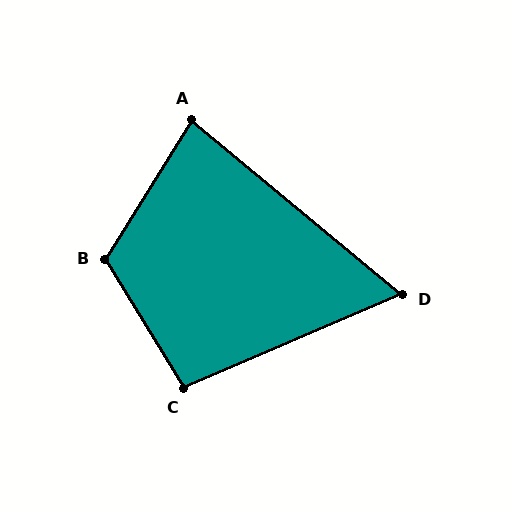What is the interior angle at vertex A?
Approximately 82 degrees (acute).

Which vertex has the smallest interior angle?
D, at approximately 63 degrees.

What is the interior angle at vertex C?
Approximately 98 degrees (obtuse).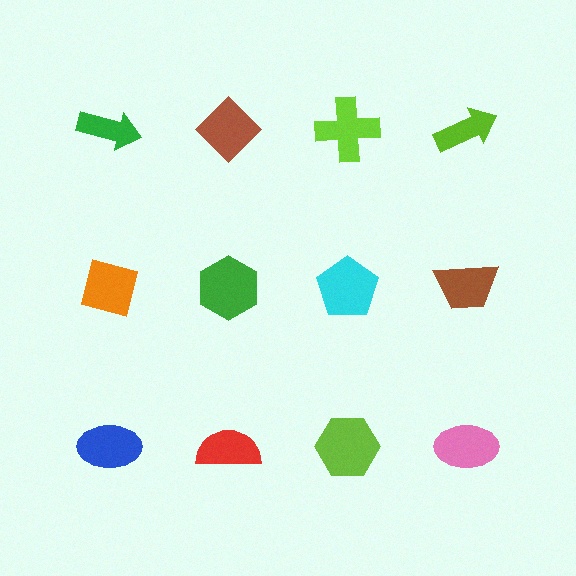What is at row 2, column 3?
A cyan pentagon.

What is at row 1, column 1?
A green arrow.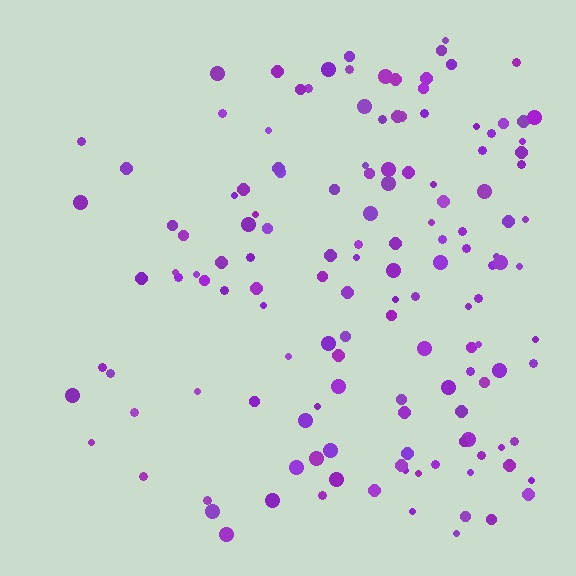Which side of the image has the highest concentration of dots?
The right.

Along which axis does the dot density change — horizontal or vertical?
Horizontal.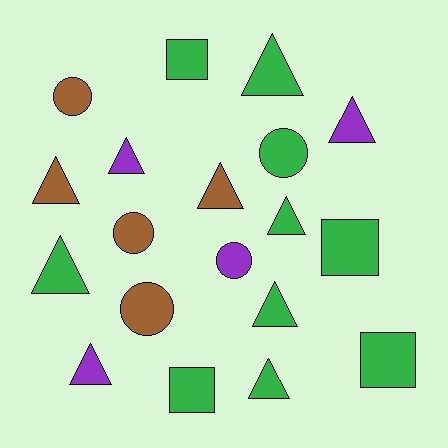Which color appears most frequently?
Green, with 10 objects.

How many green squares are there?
There are 4 green squares.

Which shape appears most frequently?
Triangle, with 10 objects.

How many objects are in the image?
There are 19 objects.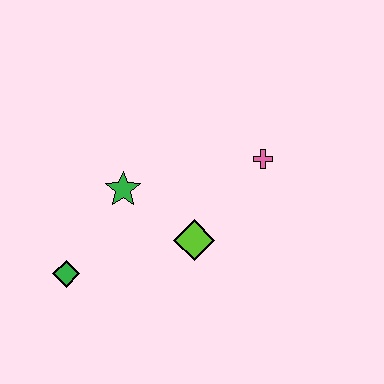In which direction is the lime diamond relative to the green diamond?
The lime diamond is to the right of the green diamond.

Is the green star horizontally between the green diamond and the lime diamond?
Yes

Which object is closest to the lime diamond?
The green star is closest to the lime diamond.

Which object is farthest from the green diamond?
The pink cross is farthest from the green diamond.